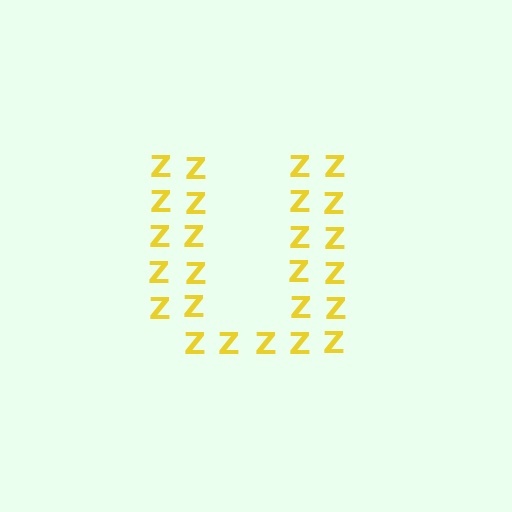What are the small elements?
The small elements are letter Z's.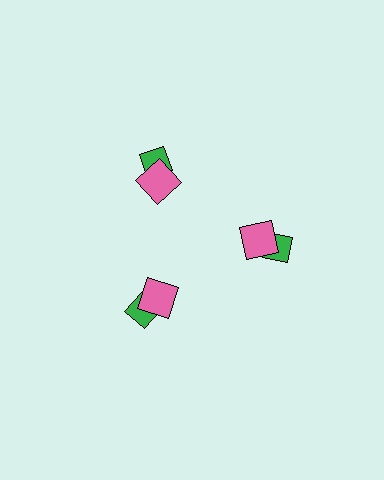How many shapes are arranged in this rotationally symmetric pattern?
There are 6 shapes, arranged in 3 groups of 2.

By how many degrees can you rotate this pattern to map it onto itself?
The pattern maps onto itself every 120 degrees of rotation.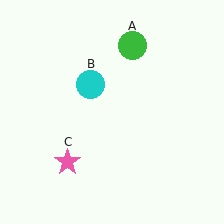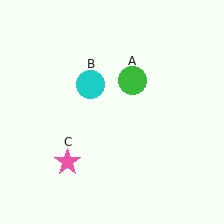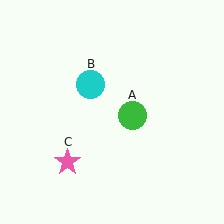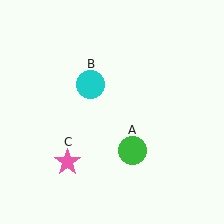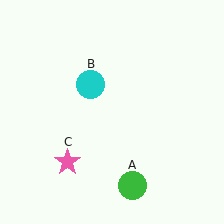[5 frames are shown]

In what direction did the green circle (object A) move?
The green circle (object A) moved down.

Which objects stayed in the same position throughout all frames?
Cyan circle (object B) and pink star (object C) remained stationary.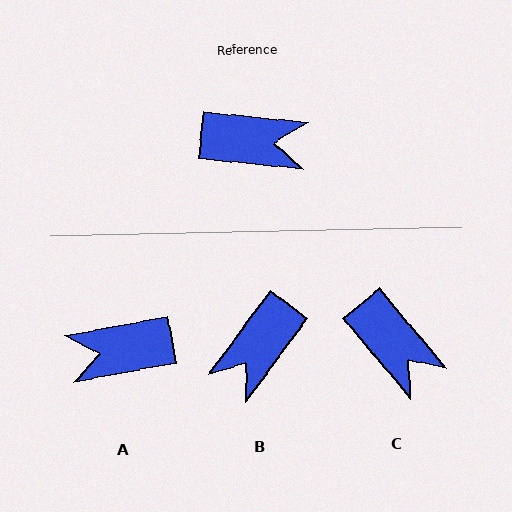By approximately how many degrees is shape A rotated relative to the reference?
Approximately 164 degrees clockwise.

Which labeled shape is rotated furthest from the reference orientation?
A, about 164 degrees away.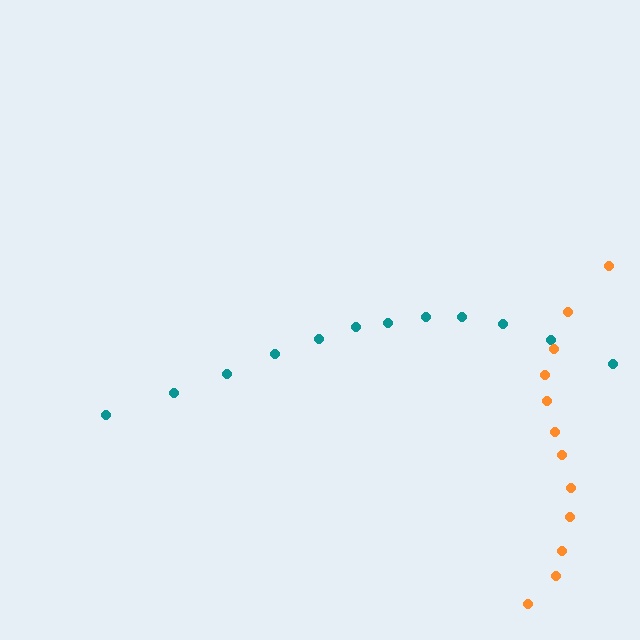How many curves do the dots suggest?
There are 2 distinct paths.